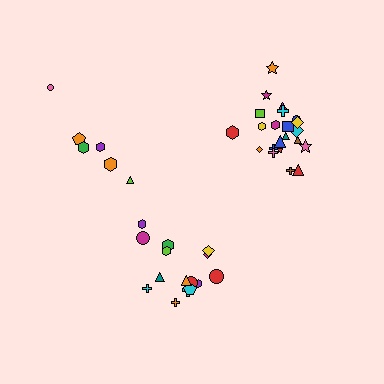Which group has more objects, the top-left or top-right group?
The top-right group.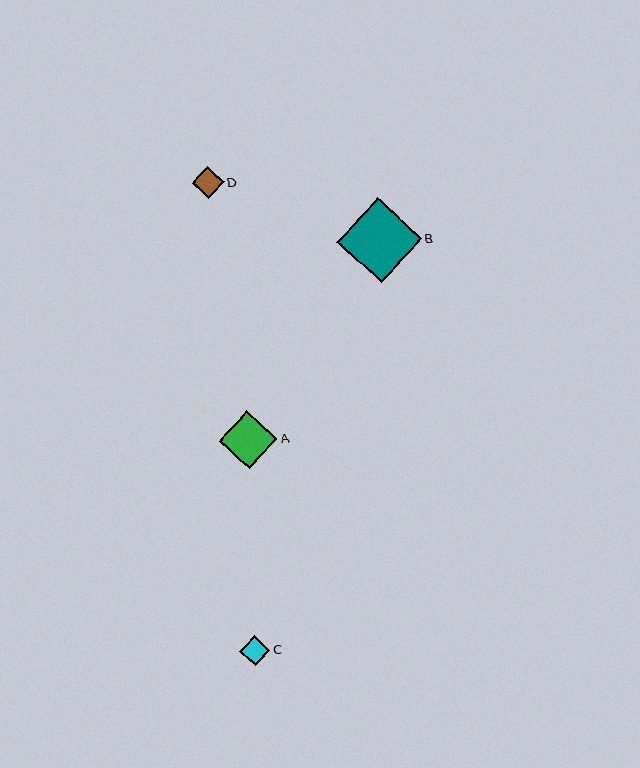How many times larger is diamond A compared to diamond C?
Diamond A is approximately 1.9 times the size of diamond C.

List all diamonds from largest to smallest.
From largest to smallest: B, A, D, C.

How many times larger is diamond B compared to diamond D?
Diamond B is approximately 2.6 times the size of diamond D.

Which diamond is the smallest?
Diamond C is the smallest with a size of approximately 30 pixels.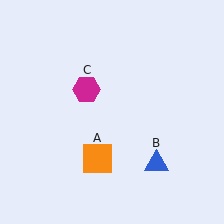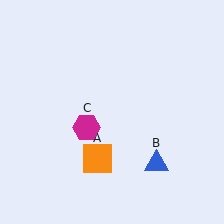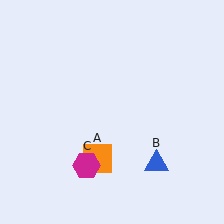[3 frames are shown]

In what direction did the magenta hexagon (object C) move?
The magenta hexagon (object C) moved down.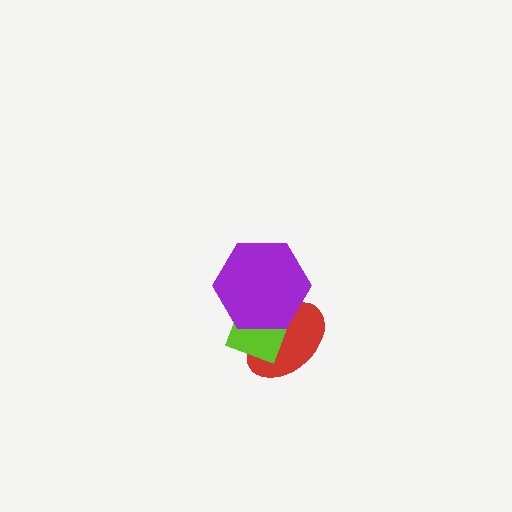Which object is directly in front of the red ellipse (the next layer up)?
The lime diamond is directly in front of the red ellipse.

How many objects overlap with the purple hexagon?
2 objects overlap with the purple hexagon.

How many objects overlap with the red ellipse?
2 objects overlap with the red ellipse.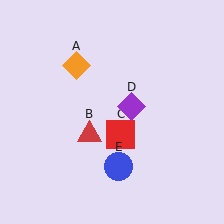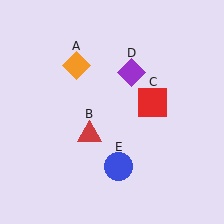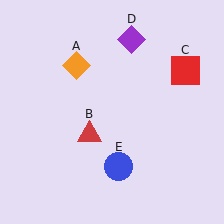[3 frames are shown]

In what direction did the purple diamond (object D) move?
The purple diamond (object D) moved up.